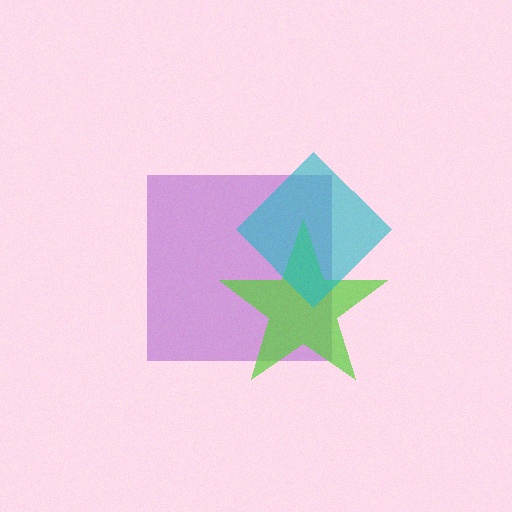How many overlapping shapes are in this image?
There are 3 overlapping shapes in the image.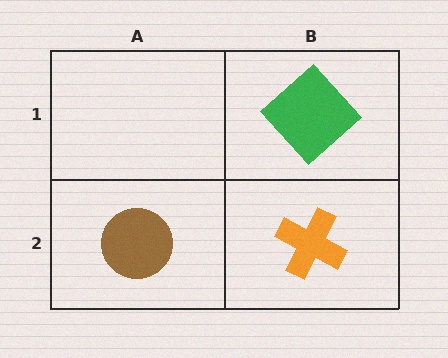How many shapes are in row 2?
2 shapes.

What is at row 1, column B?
A green diamond.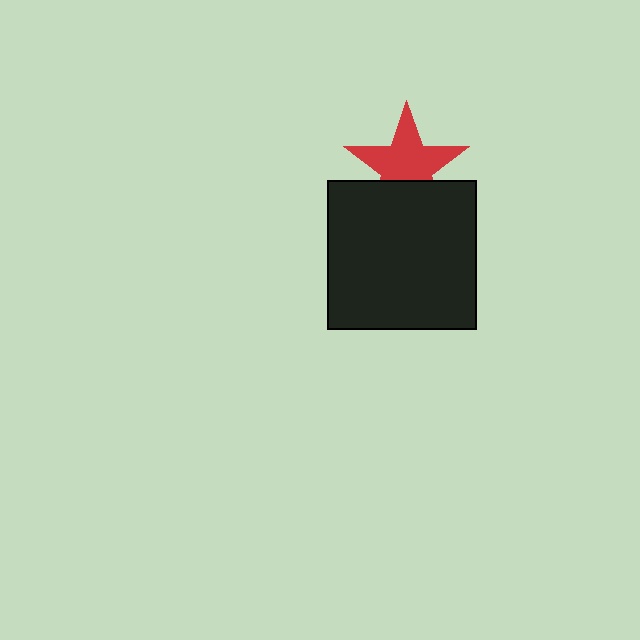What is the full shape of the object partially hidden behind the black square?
The partially hidden object is a red star.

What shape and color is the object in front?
The object in front is a black square.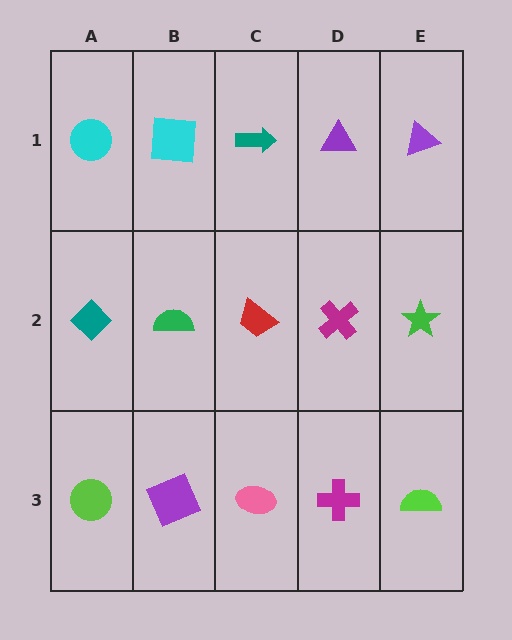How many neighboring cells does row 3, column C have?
3.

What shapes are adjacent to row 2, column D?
A purple triangle (row 1, column D), a magenta cross (row 3, column D), a red trapezoid (row 2, column C), a green star (row 2, column E).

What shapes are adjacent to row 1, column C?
A red trapezoid (row 2, column C), a cyan square (row 1, column B), a purple triangle (row 1, column D).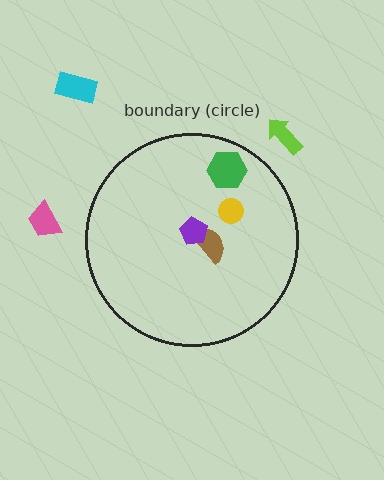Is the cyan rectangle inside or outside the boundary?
Outside.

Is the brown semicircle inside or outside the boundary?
Inside.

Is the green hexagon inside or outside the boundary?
Inside.